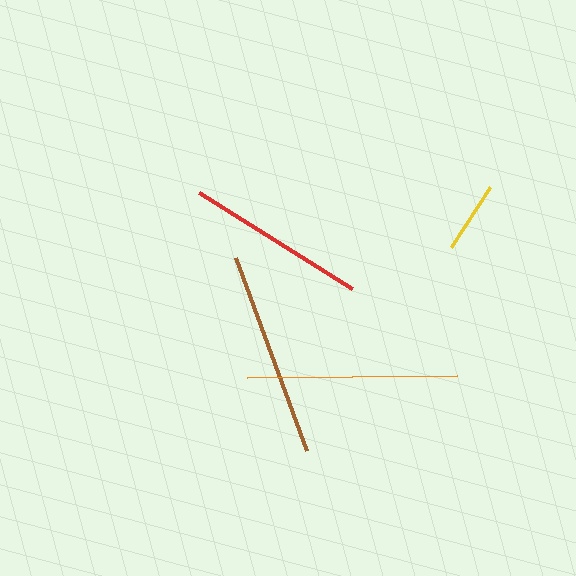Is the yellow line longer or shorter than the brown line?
The brown line is longer than the yellow line.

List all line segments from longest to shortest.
From longest to shortest: orange, brown, red, yellow.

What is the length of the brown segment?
The brown segment is approximately 206 pixels long.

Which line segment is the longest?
The orange line is the longest at approximately 210 pixels.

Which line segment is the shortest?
The yellow line is the shortest at approximately 71 pixels.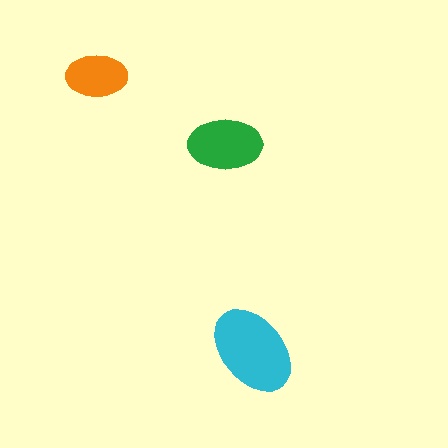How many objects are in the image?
There are 3 objects in the image.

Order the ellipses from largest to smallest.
the cyan one, the green one, the orange one.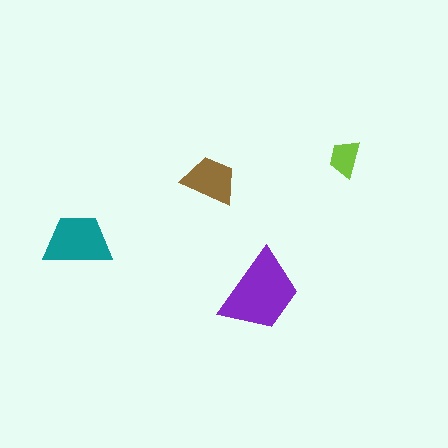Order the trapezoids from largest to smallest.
the purple one, the teal one, the brown one, the lime one.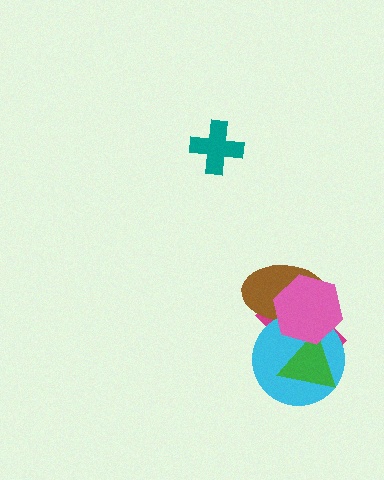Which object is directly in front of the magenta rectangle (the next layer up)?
The brown ellipse is directly in front of the magenta rectangle.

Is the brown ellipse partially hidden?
Yes, it is partially covered by another shape.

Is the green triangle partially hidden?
Yes, it is partially covered by another shape.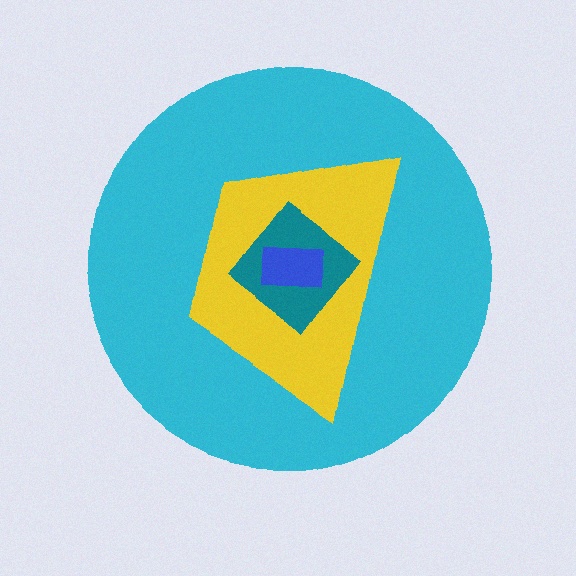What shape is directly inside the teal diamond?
The blue rectangle.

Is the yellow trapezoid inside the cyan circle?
Yes.